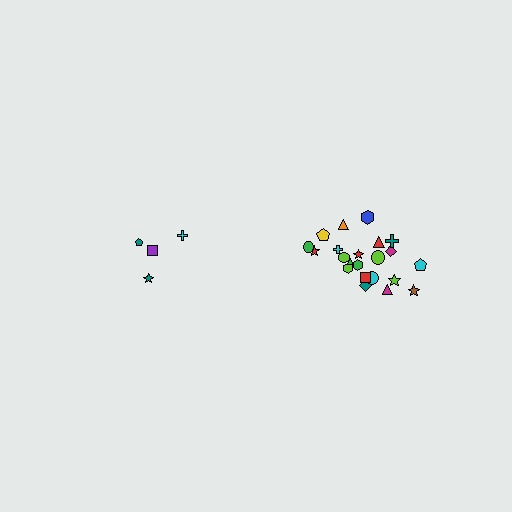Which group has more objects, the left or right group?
The right group.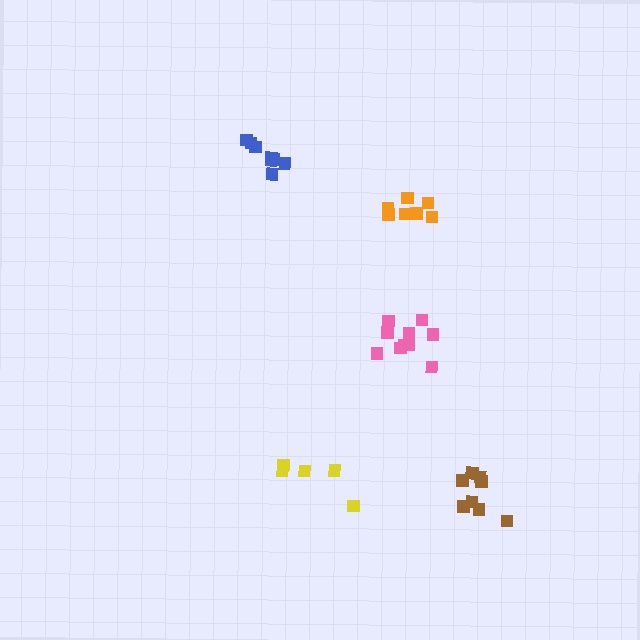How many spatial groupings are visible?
There are 5 spatial groupings.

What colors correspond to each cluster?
The clusters are colored: pink, brown, yellow, blue, orange.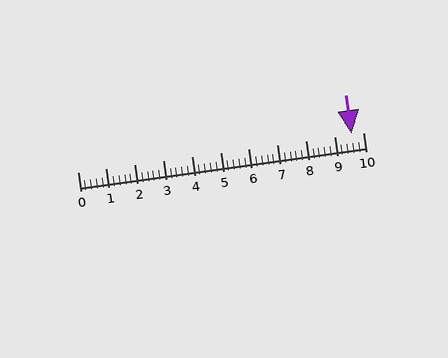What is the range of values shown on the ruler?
The ruler shows values from 0 to 10.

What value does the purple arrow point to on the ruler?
The purple arrow points to approximately 9.6.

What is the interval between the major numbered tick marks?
The major tick marks are spaced 1 units apart.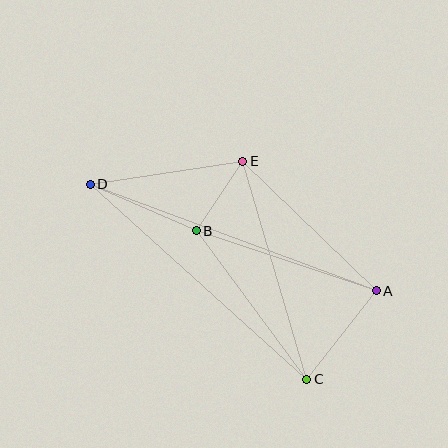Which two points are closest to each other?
Points B and E are closest to each other.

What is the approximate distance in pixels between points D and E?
The distance between D and E is approximately 154 pixels.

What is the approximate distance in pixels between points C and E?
The distance between C and E is approximately 227 pixels.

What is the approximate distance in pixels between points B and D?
The distance between B and D is approximately 116 pixels.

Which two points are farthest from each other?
Points A and D are farthest from each other.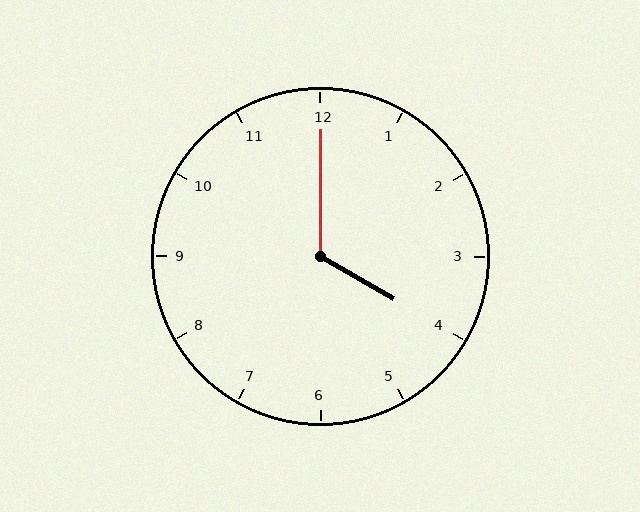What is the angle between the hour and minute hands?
Approximately 120 degrees.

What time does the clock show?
4:00.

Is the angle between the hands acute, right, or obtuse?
It is obtuse.